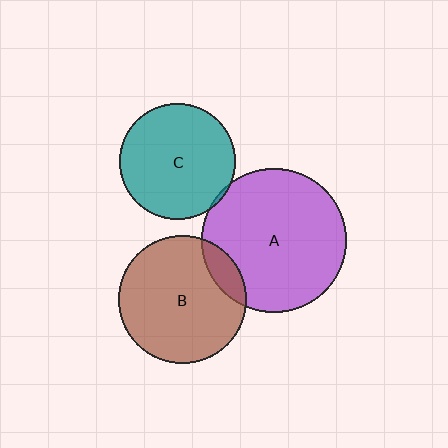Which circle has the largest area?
Circle A (purple).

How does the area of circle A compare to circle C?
Approximately 1.6 times.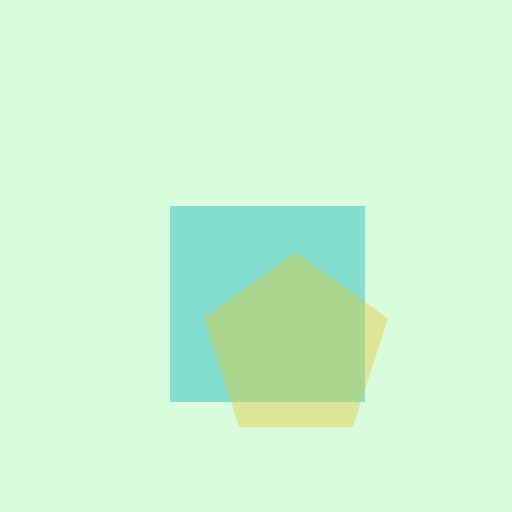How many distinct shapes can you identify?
There are 2 distinct shapes: a cyan square, a yellow pentagon.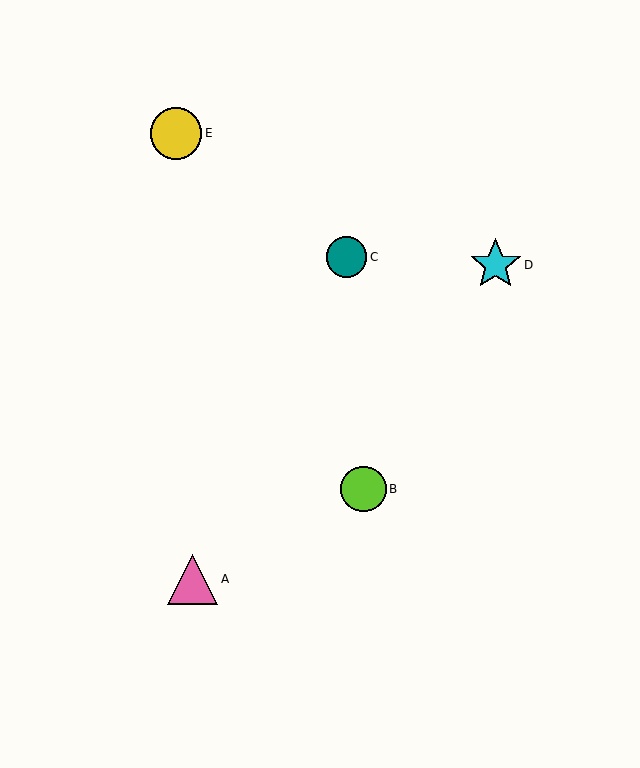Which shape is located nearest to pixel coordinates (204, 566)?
The pink triangle (labeled A) at (193, 579) is nearest to that location.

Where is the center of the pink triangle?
The center of the pink triangle is at (193, 579).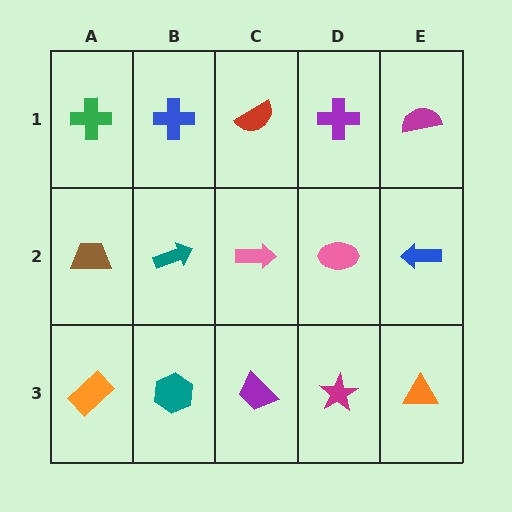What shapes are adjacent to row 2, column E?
A magenta semicircle (row 1, column E), an orange triangle (row 3, column E), a pink ellipse (row 2, column D).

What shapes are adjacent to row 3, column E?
A blue arrow (row 2, column E), a magenta star (row 3, column D).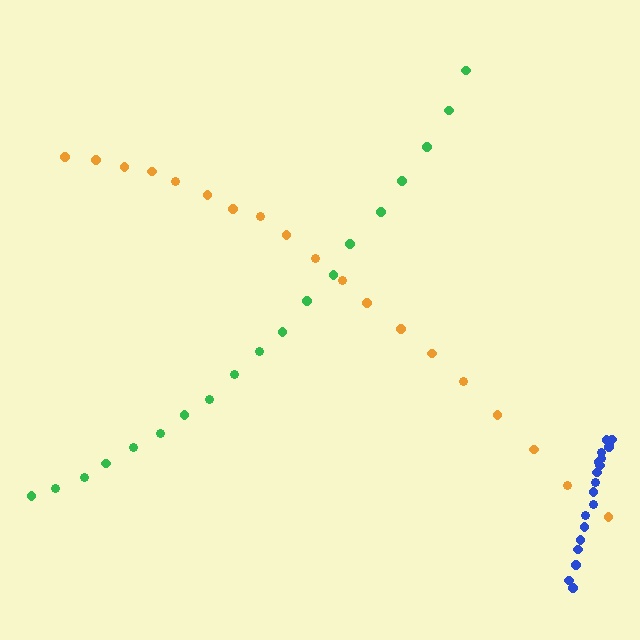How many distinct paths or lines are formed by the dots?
There are 3 distinct paths.